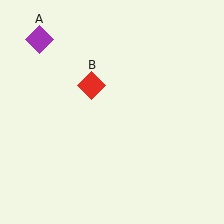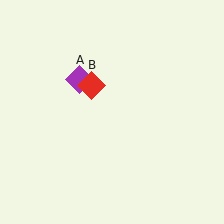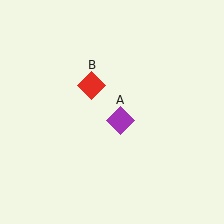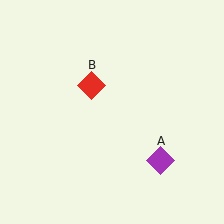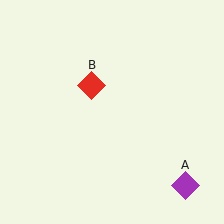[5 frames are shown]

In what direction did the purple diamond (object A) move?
The purple diamond (object A) moved down and to the right.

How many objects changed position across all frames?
1 object changed position: purple diamond (object A).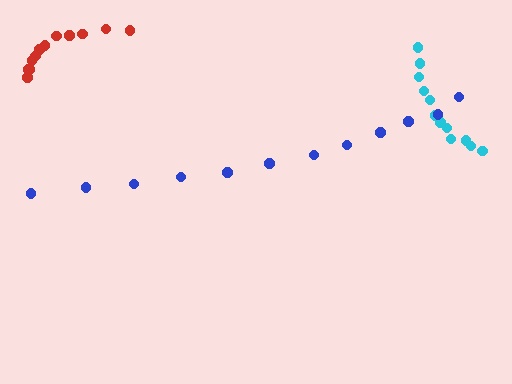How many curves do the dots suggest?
There are 3 distinct paths.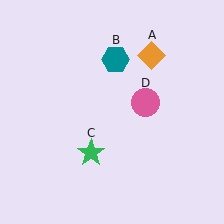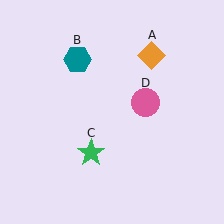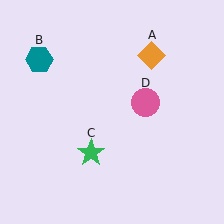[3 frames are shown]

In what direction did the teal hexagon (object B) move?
The teal hexagon (object B) moved left.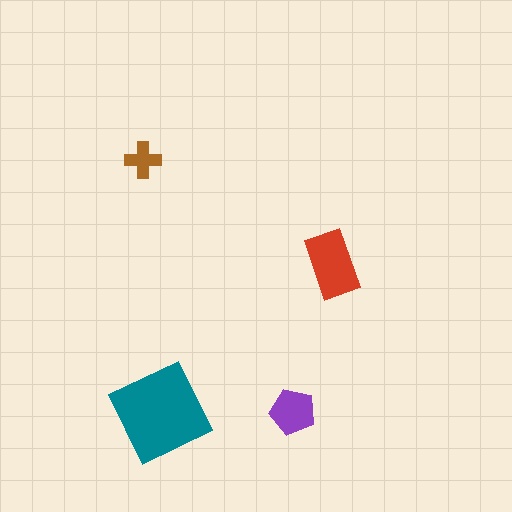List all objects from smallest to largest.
The brown cross, the purple pentagon, the red rectangle, the teal diamond.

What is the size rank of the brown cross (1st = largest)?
4th.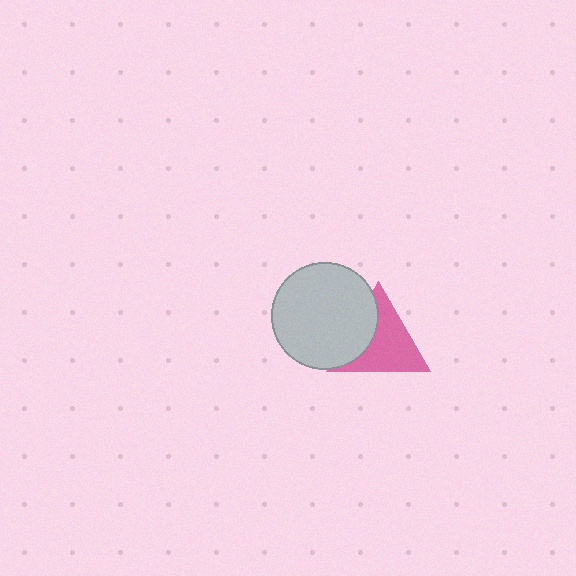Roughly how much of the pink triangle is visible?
Most of it is visible (roughly 66%).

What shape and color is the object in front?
The object in front is a light gray circle.